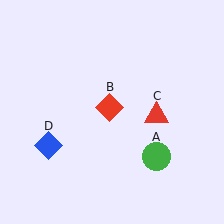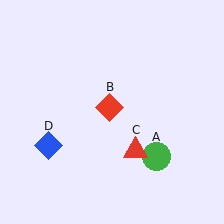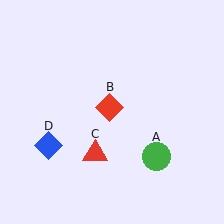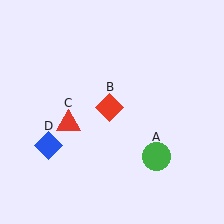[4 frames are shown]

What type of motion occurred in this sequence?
The red triangle (object C) rotated clockwise around the center of the scene.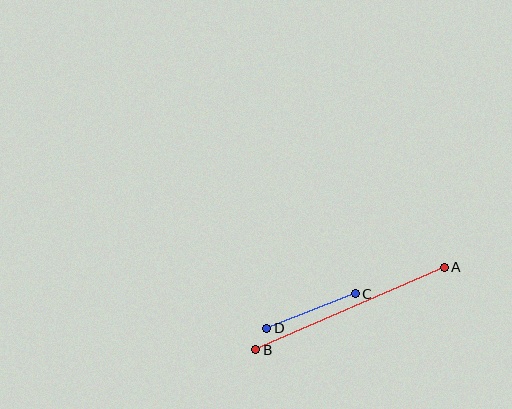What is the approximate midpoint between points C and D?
The midpoint is at approximately (311, 311) pixels.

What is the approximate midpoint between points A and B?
The midpoint is at approximately (350, 309) pixels.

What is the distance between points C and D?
The distance is approximately 95 pixels.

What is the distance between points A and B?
The distance is approximately 206 pixels.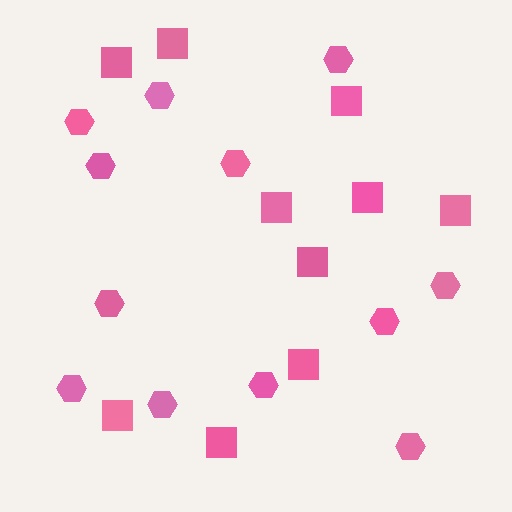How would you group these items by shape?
There are 2 groups: one group of hexagons (12) and one group of squares (10).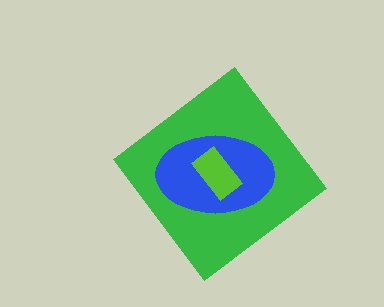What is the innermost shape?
The lime rectangle.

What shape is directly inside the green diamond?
The blue ellipse.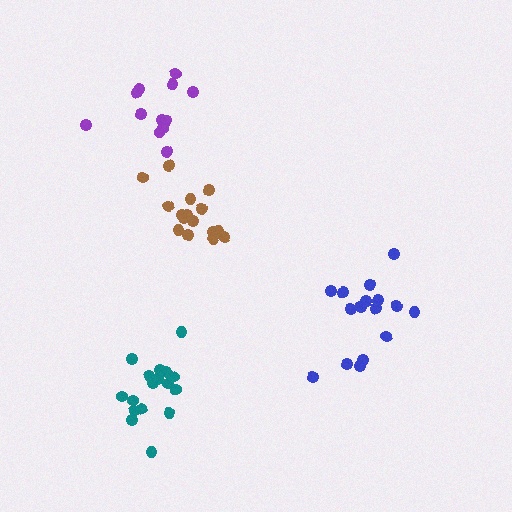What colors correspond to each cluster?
The clusters are colored: brown, blue, teal, purple.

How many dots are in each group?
Group 1: 16 dots, Group 2: 16 dots, Group 3: 18 dots, Group 4: 13 dots (63 total).